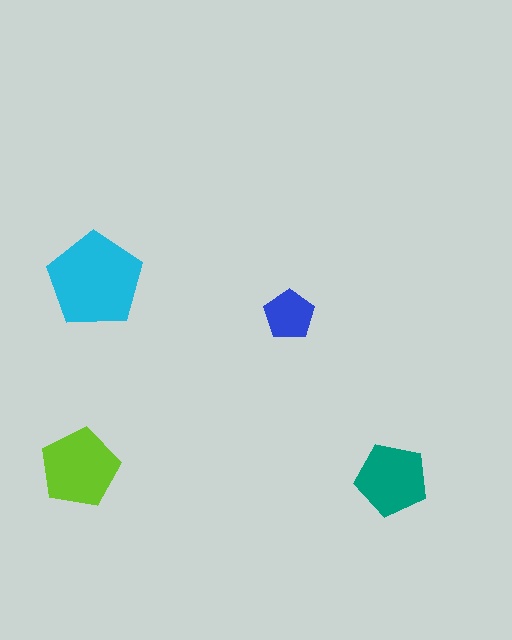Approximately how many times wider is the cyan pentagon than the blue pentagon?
About 2 times wider.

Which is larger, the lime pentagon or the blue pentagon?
The lime one.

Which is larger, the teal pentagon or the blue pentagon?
The teal one.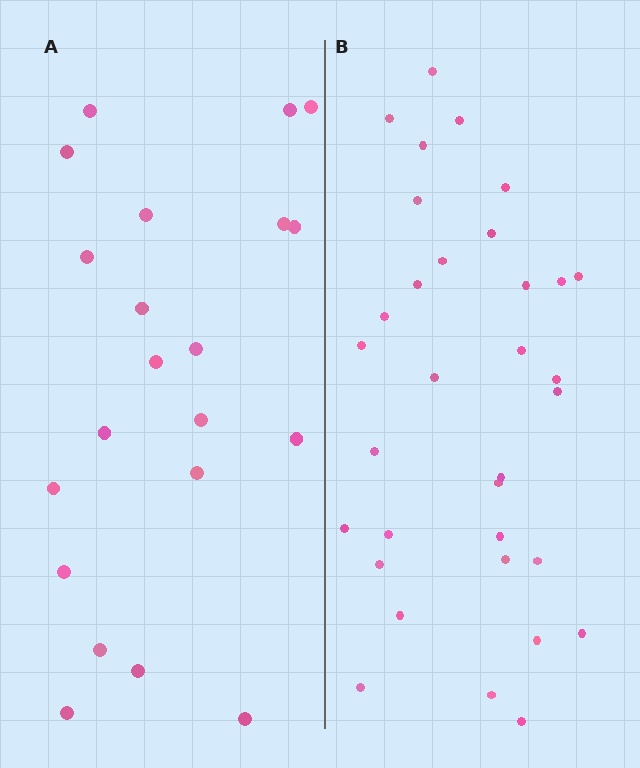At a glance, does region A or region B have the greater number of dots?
Region B (the right region) has more dots.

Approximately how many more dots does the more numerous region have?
Region B has roughly 12 or so more dots than region A.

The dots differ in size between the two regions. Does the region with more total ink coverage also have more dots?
No. Region A has more total ink coverage because its dots are larger, but region B actually contains more individual dots. Total area can be misleading — the number of items is what matters here.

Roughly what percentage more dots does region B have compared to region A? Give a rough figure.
About 55% more.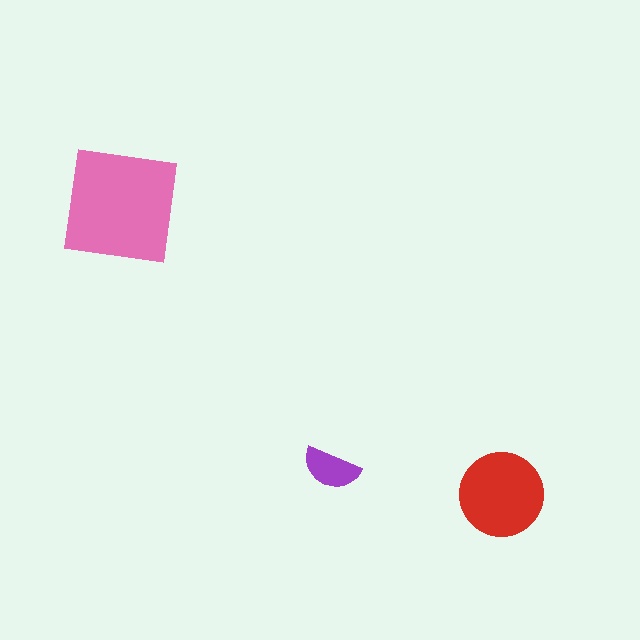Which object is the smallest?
The purple semicircle.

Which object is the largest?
The pink square.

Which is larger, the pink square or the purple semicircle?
The pink square.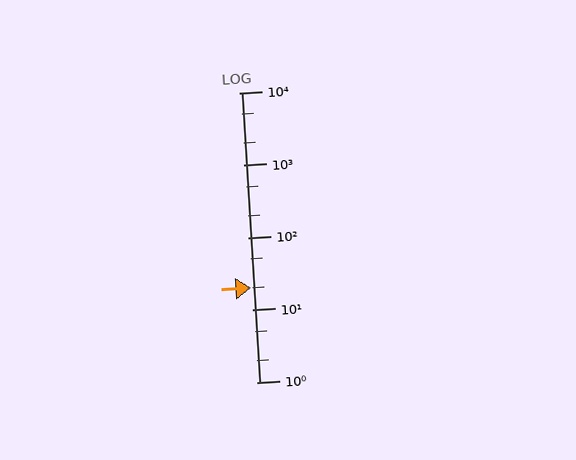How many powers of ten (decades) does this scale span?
The scale spans 4 decades, from 1 to 10000.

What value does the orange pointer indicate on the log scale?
The pointer indicates approximately 20.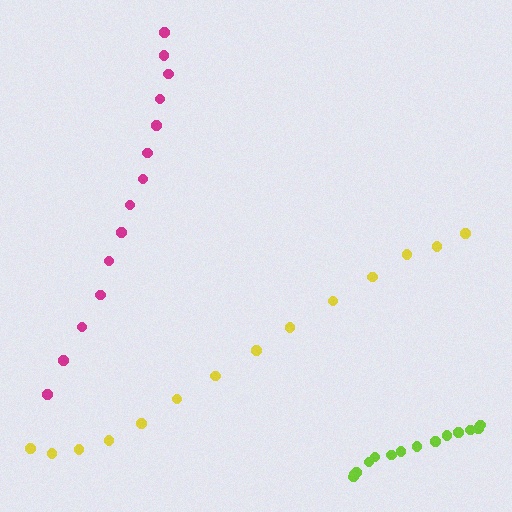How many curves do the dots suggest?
There are 3 distinct paths.